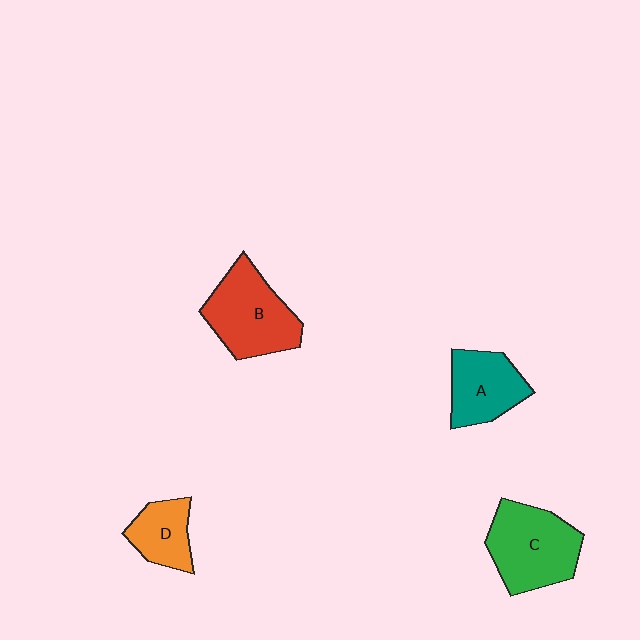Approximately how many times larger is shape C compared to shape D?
Approximately 1.8 times.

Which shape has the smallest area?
Shape D (orange).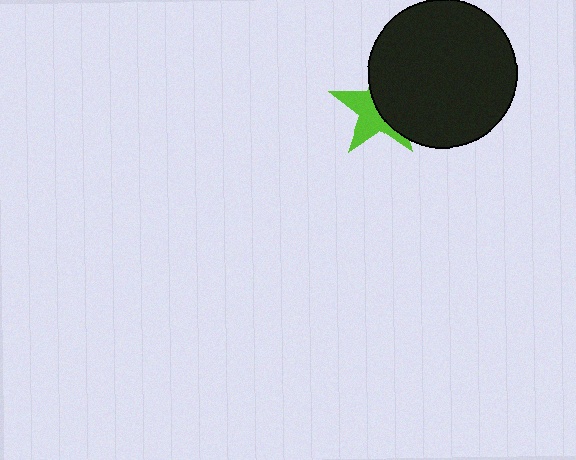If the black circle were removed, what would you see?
You would see the complete lime star.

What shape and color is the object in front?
The object in front is a black circle.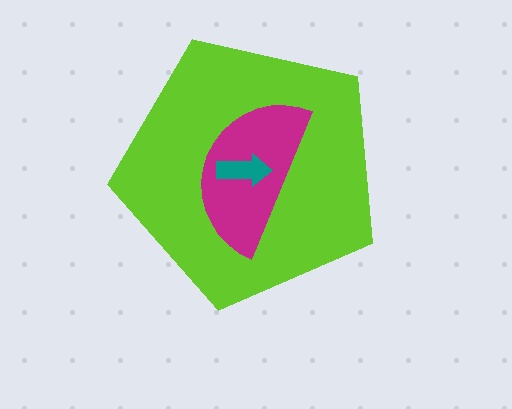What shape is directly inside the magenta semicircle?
The teal arrow.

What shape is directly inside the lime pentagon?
The magenta semicircle.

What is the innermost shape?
The teal arrow.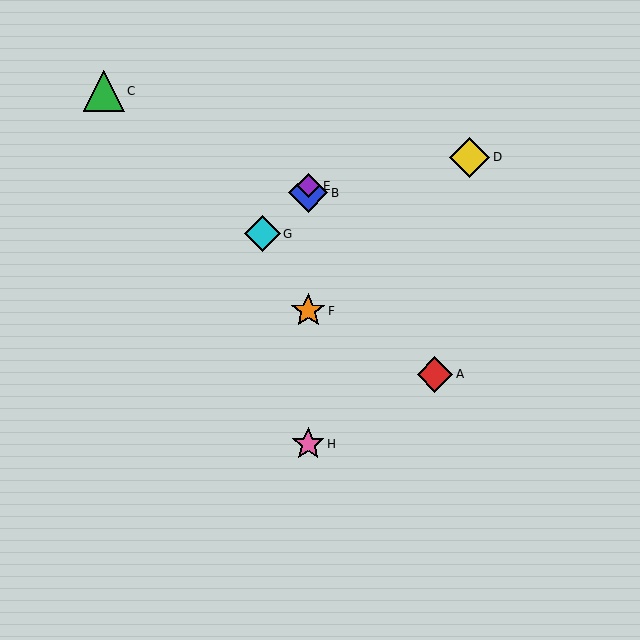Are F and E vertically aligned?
Yes, both are at x≈308.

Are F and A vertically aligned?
No, F is at x≈308 and A is at x≈435.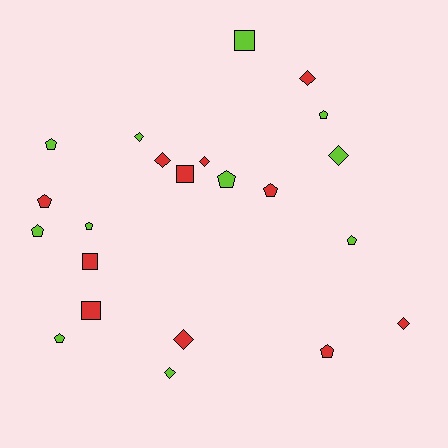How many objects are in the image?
There are 22 objects.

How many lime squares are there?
There is 1 lime square.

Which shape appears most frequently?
Pentagon, with 10 objects.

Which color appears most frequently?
Red, with 11 objects.